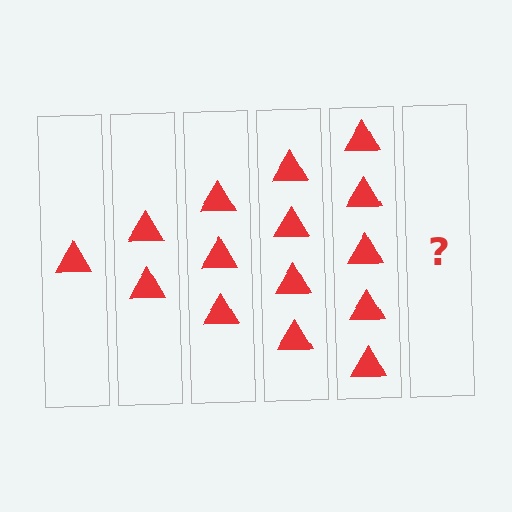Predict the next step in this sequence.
The next step is 6 triangles.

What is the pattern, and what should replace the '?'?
The pattern is that each step adds one more triangle. The '?' should be 6 triangles.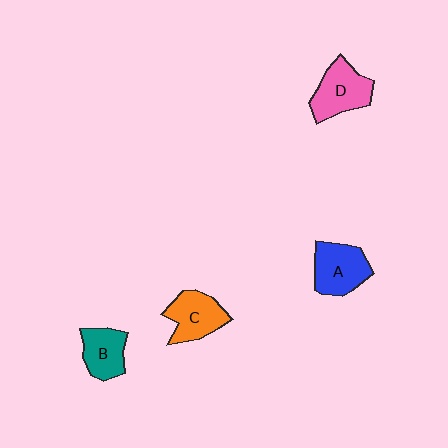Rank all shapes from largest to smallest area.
From largest to smallest: D (pink), A (blue), C (orange), B (teal).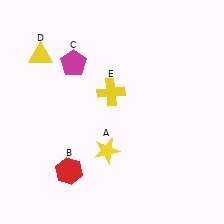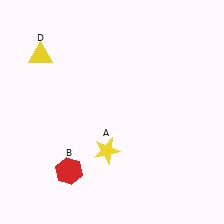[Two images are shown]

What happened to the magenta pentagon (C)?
The magenta pentagon (C) was removed in Image 2. It was in the top-left area of Image 1.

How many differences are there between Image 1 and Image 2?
There are 2 differences between the two images.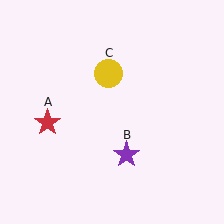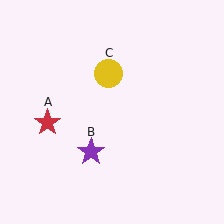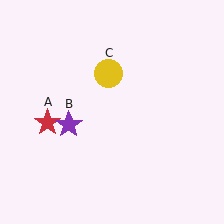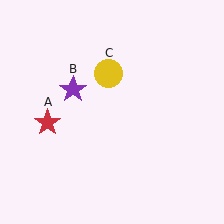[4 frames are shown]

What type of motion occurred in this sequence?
The purple star (object B) rotated clockwise around the center of the scene.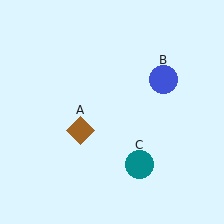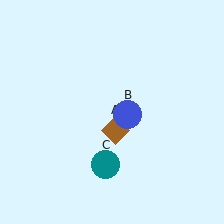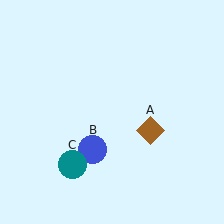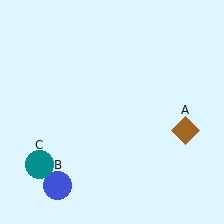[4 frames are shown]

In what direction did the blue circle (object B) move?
The blue circle (object B) moved down and to the left.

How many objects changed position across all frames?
3 objects changed position: brown diamond (object A), blue circle (object B), teal circle (object C).